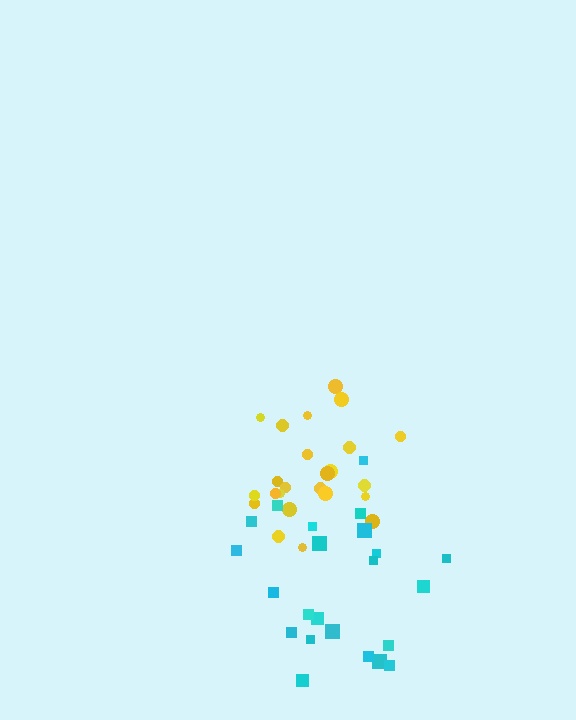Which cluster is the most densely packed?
Yellow.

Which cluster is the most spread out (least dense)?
Cyan.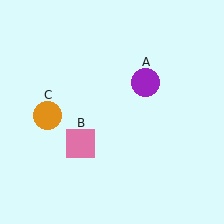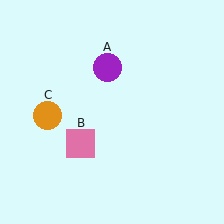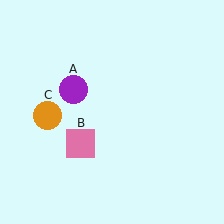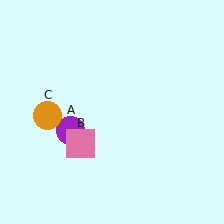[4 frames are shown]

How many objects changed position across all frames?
1 object changed position: purple circle (object A).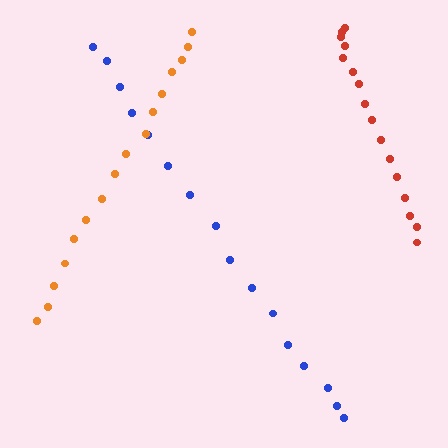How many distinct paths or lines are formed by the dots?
There are 3 distinct paths.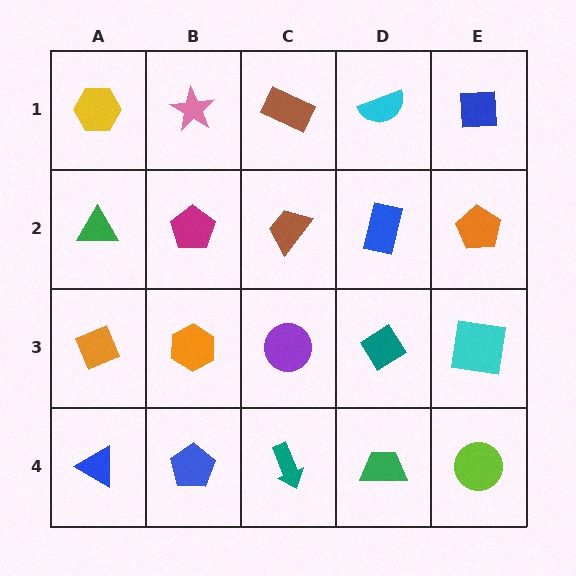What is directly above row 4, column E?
A cyan square.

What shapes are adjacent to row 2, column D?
A cyan semicircle (row 1, column D), a teal diamond (row 3, column D), a brown trapezoid (row 2, column C), an orange pentagon (row 2, column E).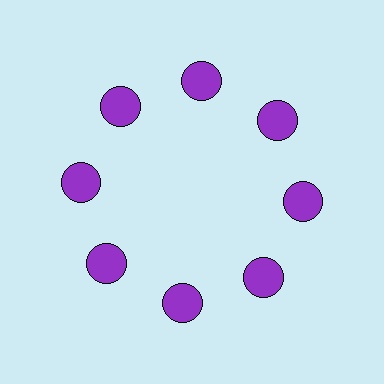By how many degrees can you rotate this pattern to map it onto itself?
The pattern maps onto itself every 45 degrees of rotation.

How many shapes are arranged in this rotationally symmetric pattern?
There are 8 shapes, arranged in 8 groups of 1.